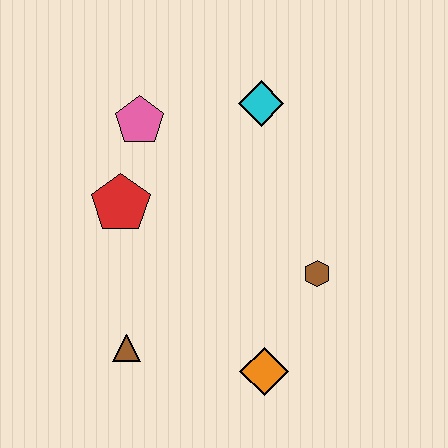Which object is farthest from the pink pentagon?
The orange diamond is farthest from the pink pentagon.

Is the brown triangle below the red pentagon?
Yes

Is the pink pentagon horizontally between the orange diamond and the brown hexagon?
No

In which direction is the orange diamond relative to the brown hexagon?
The orange diamond is below the brown hexagon.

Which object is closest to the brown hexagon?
The orange diamond is closest to the brown hexagon.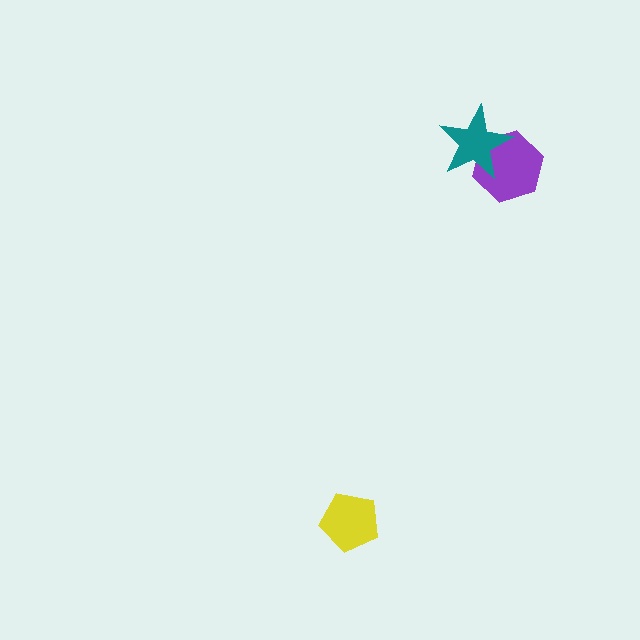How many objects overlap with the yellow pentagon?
0 objects overlap with the yellow pentagon.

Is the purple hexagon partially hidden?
Yes, it is partially covered by another shape.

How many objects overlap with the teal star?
1 object overlaps with the teal star.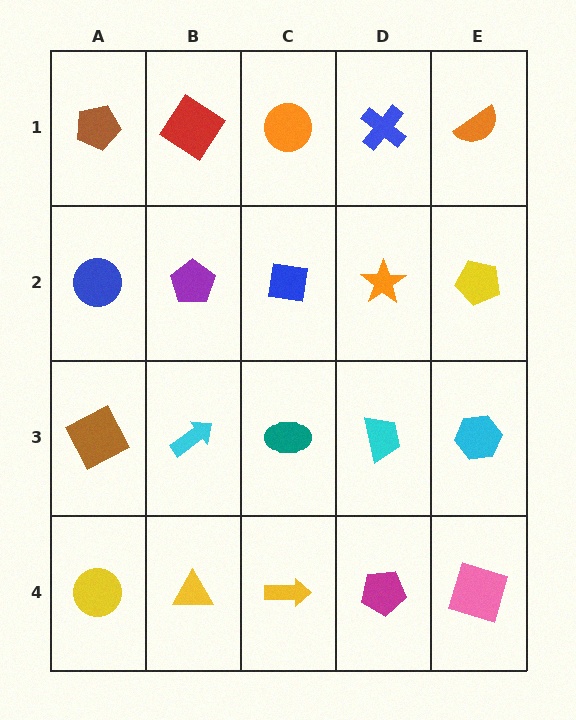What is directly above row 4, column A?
A brown square.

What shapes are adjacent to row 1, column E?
A yellow pentagon (row 2, column E), a blue cross (row 1, column D).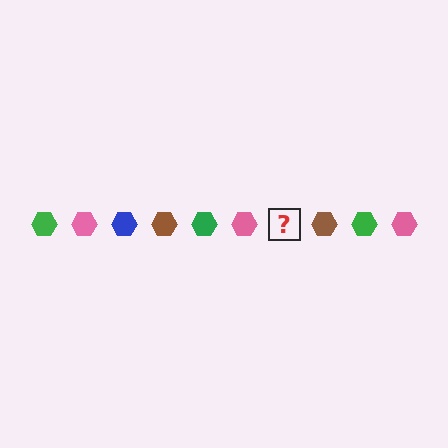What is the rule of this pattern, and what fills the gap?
The rule is that the pattern cycles through green, pink, blue, brown hexagons. The gap should be filled with a blue hexagon.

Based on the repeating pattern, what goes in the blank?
The blank should be a blue hexagon.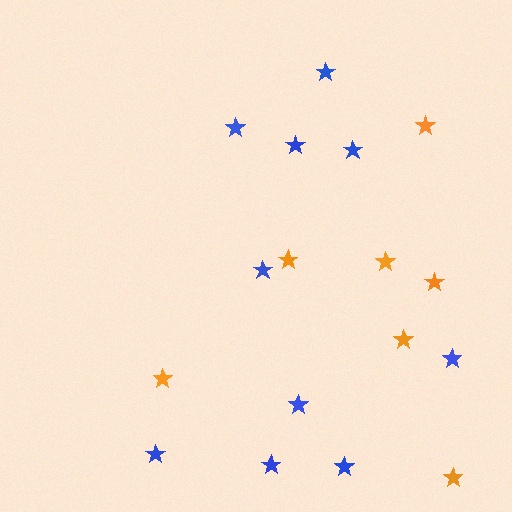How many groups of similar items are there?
There are 2 groups: one group of orange stars (7) and one group of blue stars (10).